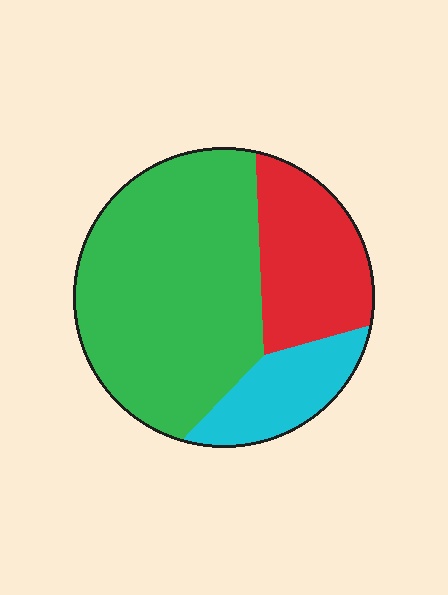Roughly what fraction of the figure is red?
Red takes up about one quarter (1/4) of the figure.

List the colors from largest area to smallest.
From largest to smallest: green, red, cyan.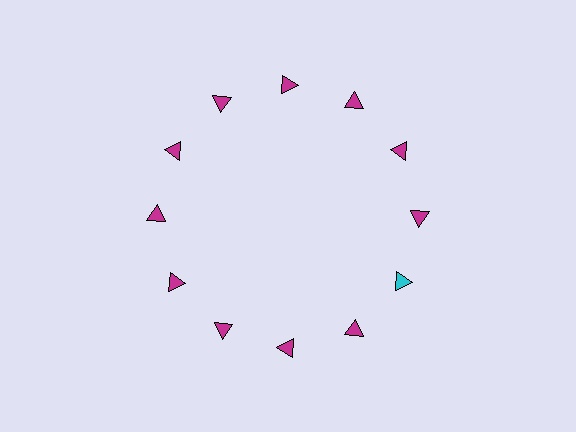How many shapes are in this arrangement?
There are 12 shapes arranged in a ring pattern.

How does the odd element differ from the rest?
It has a different color: cyan instead of magenta.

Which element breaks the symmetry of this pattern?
The cyan triangle at roughly the 4 o'clock position breaks the symmetry. All other shapes are magenta triangles.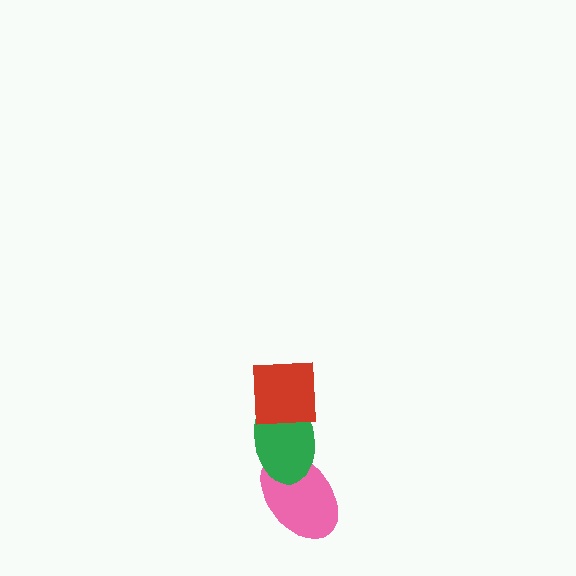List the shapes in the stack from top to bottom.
From top to bottom: the red square, the green ellipse, the pink ellipse.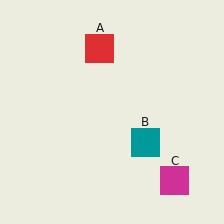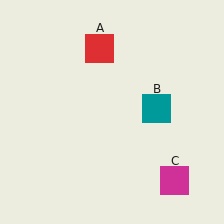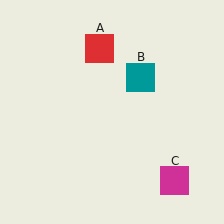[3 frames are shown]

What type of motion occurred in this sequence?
The teal square (object B) rotated counterclockwise around the center of the scene.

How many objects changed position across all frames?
1 object changed position: teal square (object B).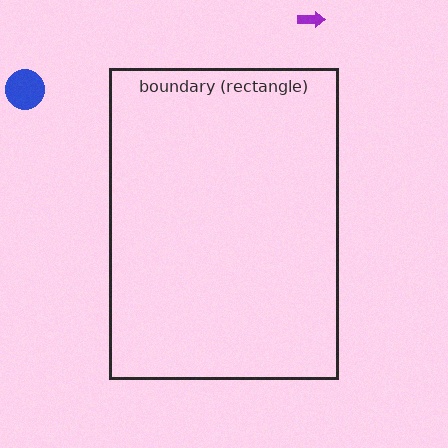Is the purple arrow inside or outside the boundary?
Outside.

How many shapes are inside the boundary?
0 inside, 2 outside.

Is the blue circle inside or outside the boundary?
Outside.